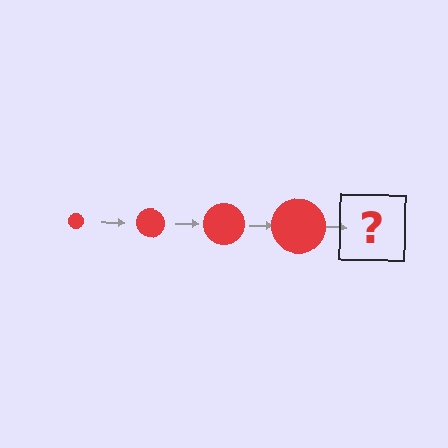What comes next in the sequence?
The next element should be a red circle, larger than the previous one.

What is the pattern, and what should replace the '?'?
The pattern is that the circle gets progressively larger each step. The '?' should be a red circle, larger than the previous one.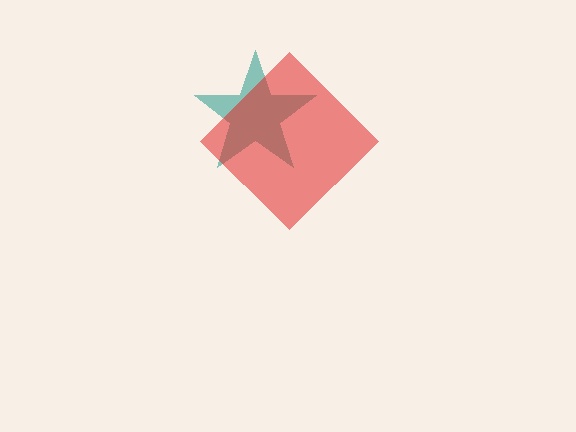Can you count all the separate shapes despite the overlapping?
Yes, there are 2 separate shapes.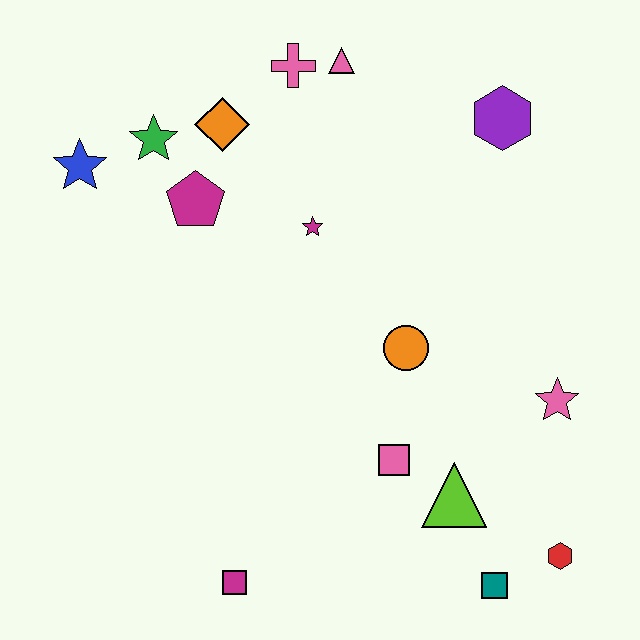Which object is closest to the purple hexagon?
The pink triangle is closest to the purple hexagon.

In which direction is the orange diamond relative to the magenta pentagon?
The orange diamond is above the magenta pentagon.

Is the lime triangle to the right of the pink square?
Yes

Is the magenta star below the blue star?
Yes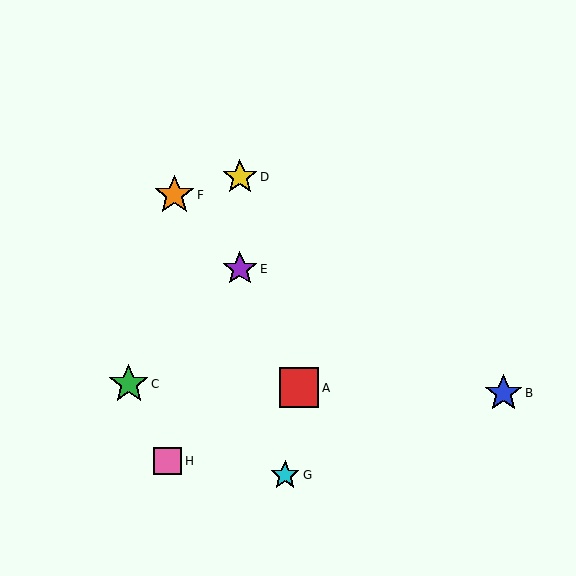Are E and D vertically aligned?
Yes, both are at x≈240.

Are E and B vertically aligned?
No, E is at x≈240 and B is at x≈503.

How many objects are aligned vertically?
2 objects (D, E) are aligned vertically.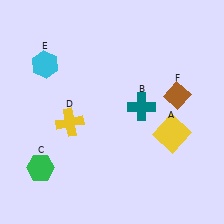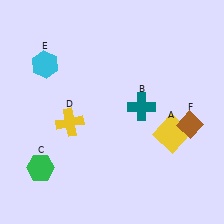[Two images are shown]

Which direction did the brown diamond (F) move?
The brown diamond (F) moved down.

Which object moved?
The brown diamond (F) moved down.